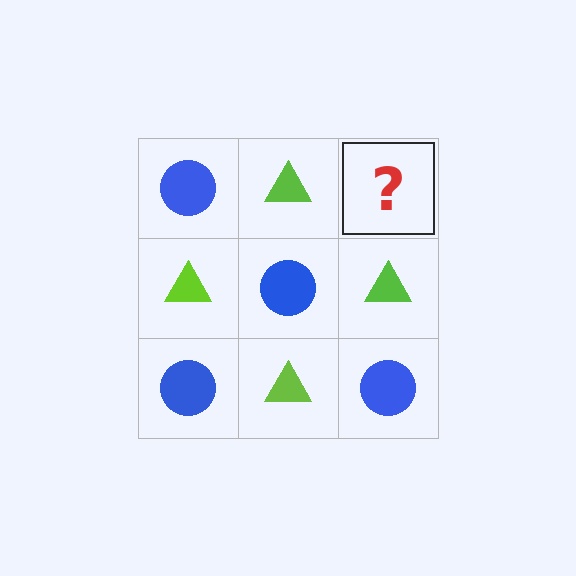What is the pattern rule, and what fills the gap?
The rule is that it alternates blue circle and lime triangle in a checkerboard pattern. The gap should be filled with a blue circle.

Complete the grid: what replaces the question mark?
The question mark should be replaced with a blue circle.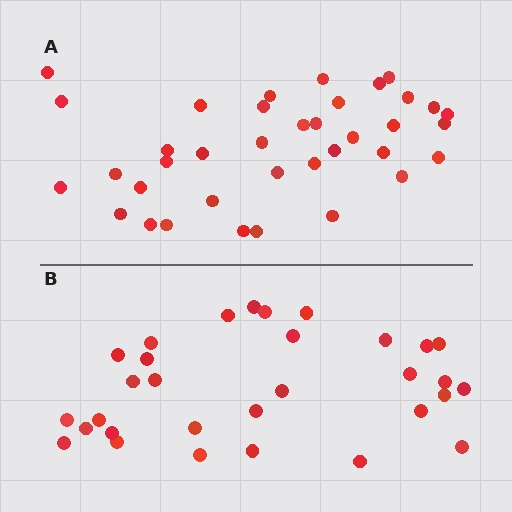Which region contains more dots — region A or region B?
Region A (the top region) has more dots.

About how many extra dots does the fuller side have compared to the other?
Region A has about 6 more dots than region B.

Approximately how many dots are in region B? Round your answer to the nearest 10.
About 30 dots. (The exact count is 31, which rounds to 30.)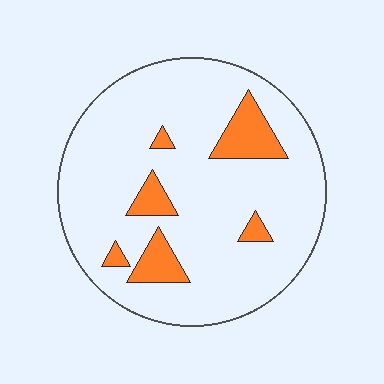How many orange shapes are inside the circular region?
6.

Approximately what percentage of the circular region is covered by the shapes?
Approximately 15%.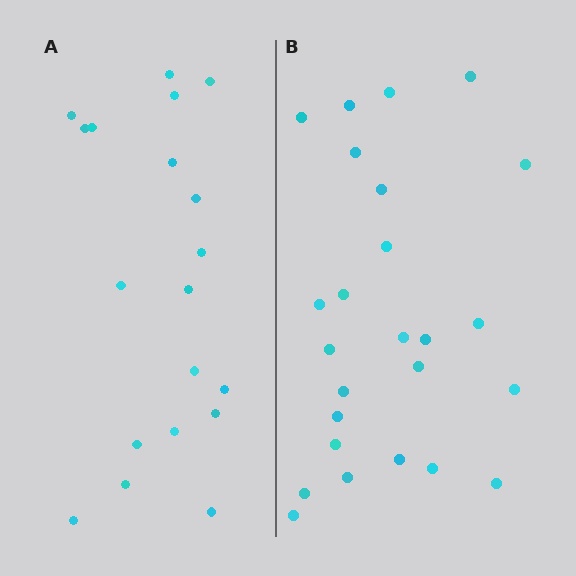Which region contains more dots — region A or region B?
Region B (the right region) has more dots.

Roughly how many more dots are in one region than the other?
Region B has about 6 more dots than region A.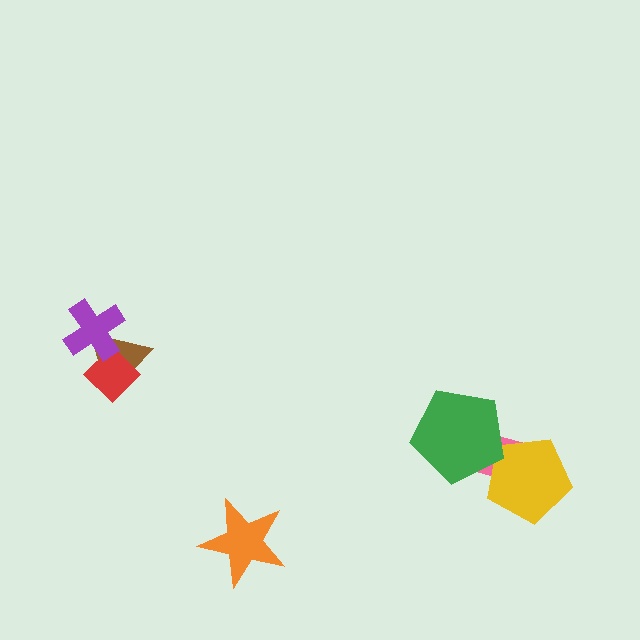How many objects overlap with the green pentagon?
2 objects overlap with the green pentagon.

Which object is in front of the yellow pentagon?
The green pentagon is in front of the yellow pentagon.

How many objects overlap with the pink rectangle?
2 objects overlap with the pink rectangle.